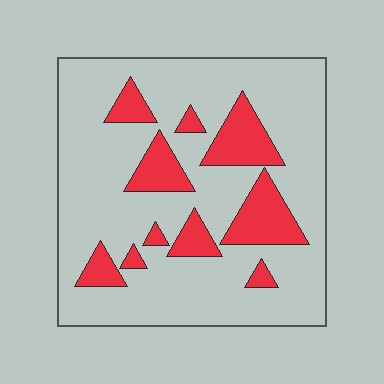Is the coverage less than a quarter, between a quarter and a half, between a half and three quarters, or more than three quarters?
Less than a quarter.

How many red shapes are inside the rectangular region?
10.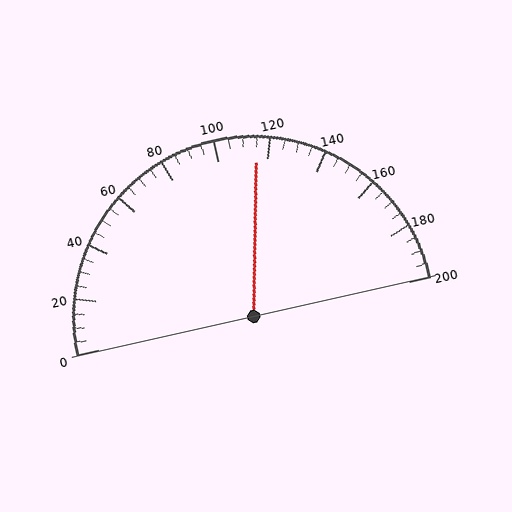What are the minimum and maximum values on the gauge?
The gauge ranges from 0 to 200.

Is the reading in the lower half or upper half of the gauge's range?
The reading is in the upper half of the range (0 to 200).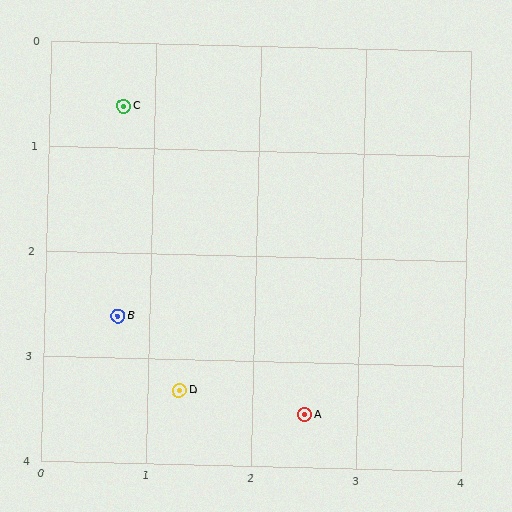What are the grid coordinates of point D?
Point D is at approximately (1.3, 3.3).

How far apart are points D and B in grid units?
Points D and B are about 0.9 grid units apart.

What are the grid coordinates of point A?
Point A is at approximately (2.5, 3.5).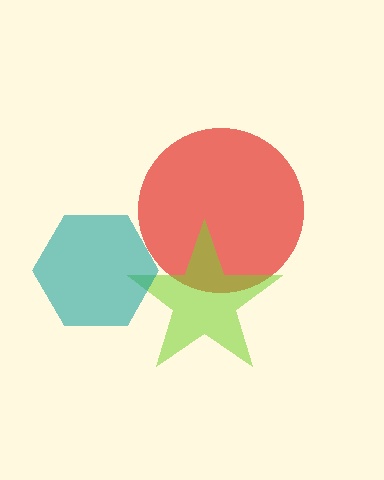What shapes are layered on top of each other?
The layered shapes are: a red circle, a lime star, a teal hexagon.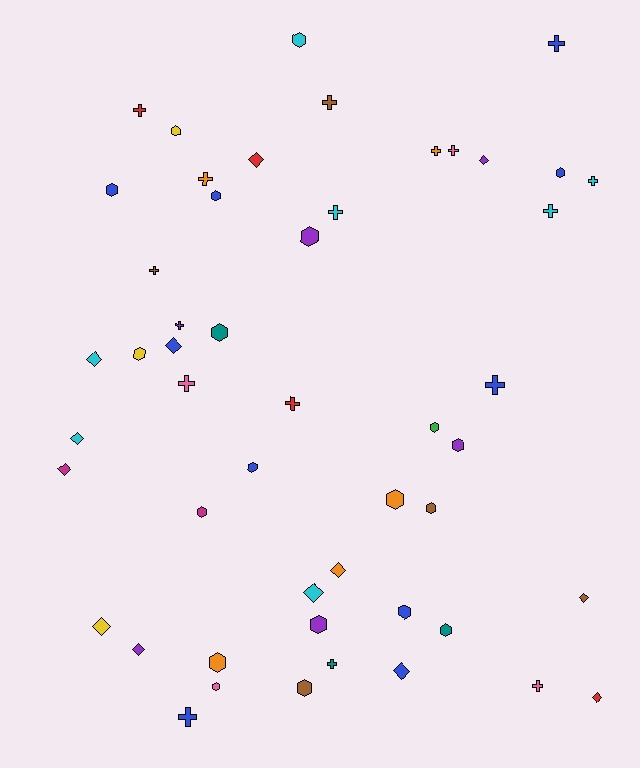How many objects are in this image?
There are 50 objects.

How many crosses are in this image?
There are 17 crosses.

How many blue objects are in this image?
There are 10 blue objects.